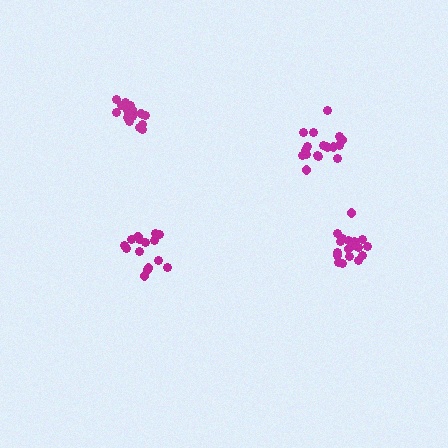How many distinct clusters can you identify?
There are 4 distinct clusters.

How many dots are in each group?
Group 1: 15 dots, Group 2: 18 dots, Group 3: 17 dots, Group 4: 19 dots (69 total).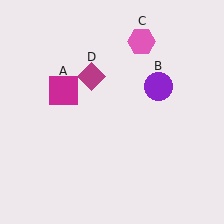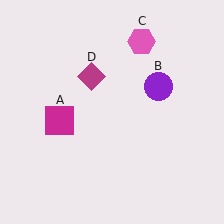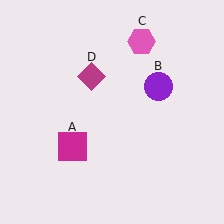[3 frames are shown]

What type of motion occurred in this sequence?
The magenta square (object A) rotated counterclockwise around the center of the scene.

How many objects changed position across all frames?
1 object changed position: magenta square (object A).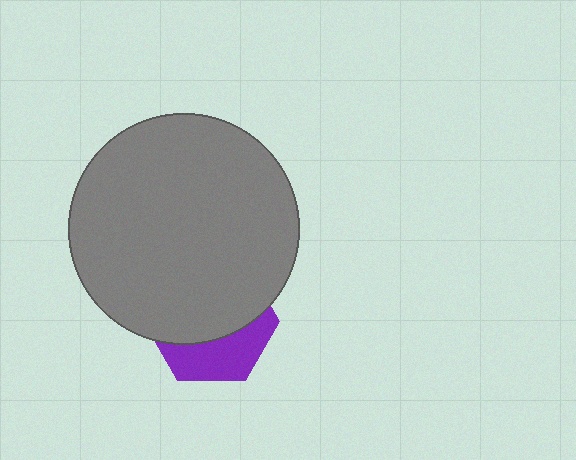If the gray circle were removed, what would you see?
You would see the complete purple hexagon.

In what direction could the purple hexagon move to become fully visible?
The purple hexagon could move down. That would shift it out from behind the gray circle entirely.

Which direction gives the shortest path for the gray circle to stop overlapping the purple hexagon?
Moving up gives the shortest separation.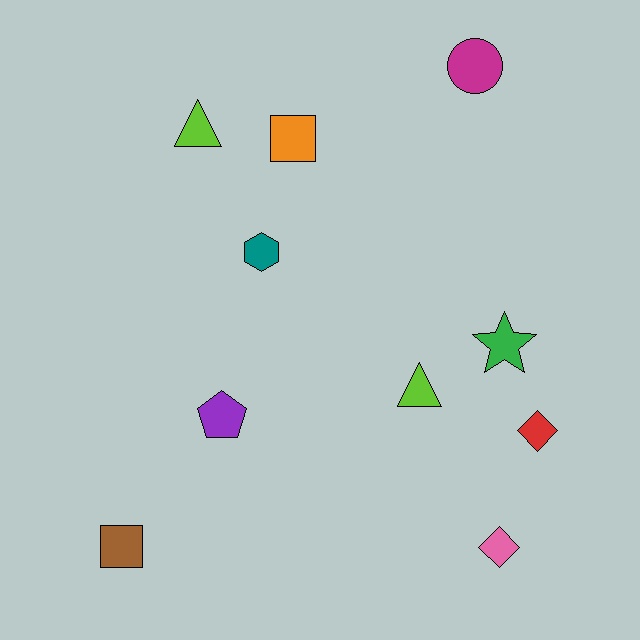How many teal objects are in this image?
There is 1 teal object.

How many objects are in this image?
There are 10 objects.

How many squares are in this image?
There are 2 squares.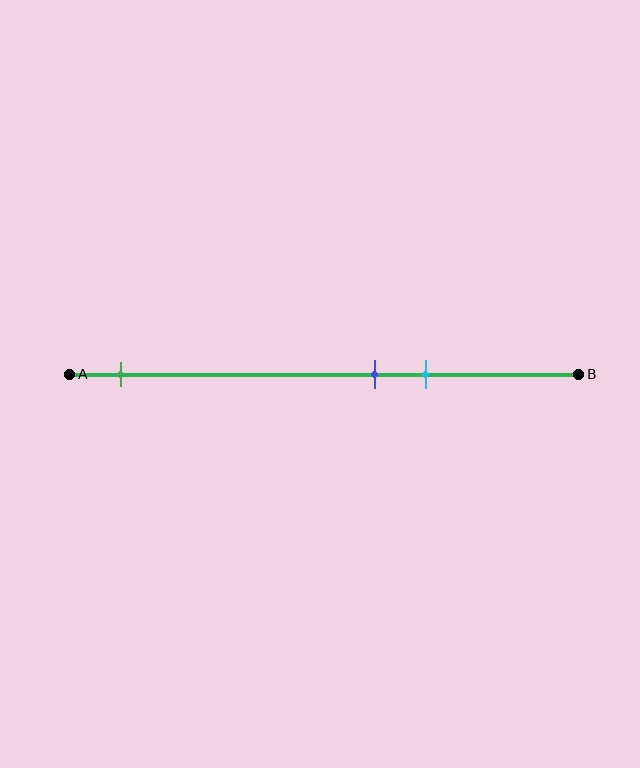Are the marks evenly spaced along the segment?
No, the marks are not evenly spaced.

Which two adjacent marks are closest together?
The blue and cyan marks are the closest adjacent pair.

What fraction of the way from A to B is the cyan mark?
The cyan mark is approximately 70% (0.7) of the way from A to B.